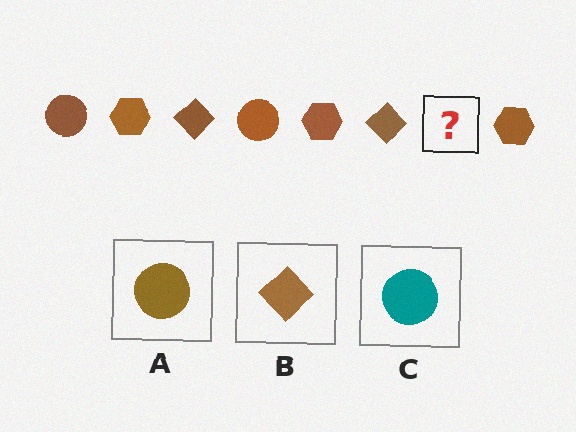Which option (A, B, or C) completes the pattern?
A.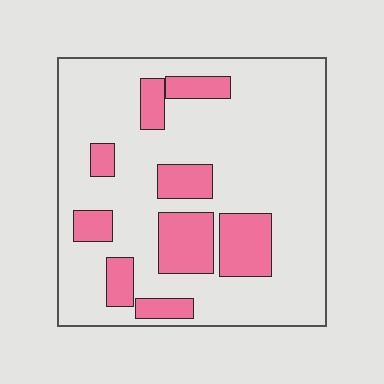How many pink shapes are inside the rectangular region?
9.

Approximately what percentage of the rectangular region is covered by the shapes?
Approximately 25%.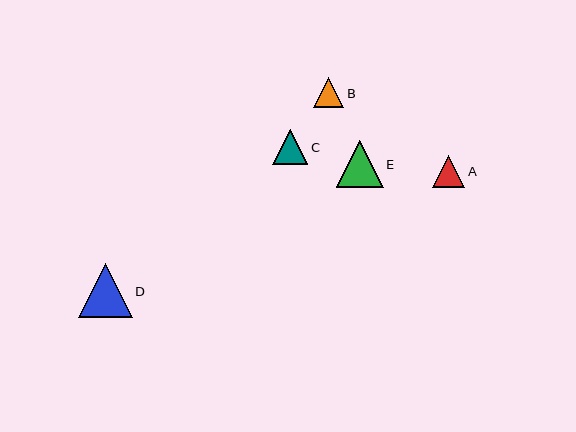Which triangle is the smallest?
Triangle B is the smallest with a size of approximately 30 pixels.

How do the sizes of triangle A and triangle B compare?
Triangle A and triangle B are approximately the same size.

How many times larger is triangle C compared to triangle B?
Triangle C is approximately 1.2 times the size of triangle B.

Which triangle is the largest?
Triangle D is the largest with a size of approximately 54 pixels.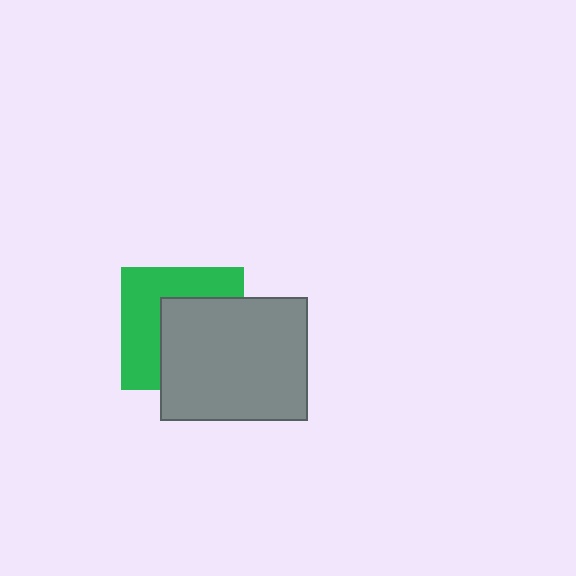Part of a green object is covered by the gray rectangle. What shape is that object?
It is a square.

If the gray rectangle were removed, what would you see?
You would see the complete green square.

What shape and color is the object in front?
The object in front is a gray rectangle.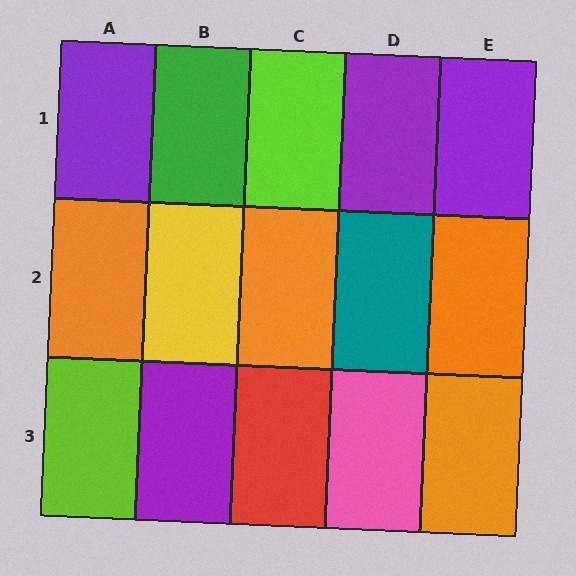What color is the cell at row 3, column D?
Pink.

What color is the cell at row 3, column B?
Purple.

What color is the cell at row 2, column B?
Yellow.